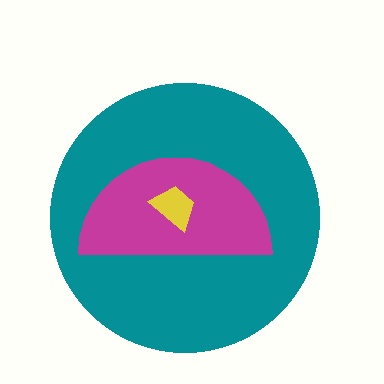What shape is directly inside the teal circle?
The magenta semicircle.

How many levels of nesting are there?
3.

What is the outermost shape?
The teal circle.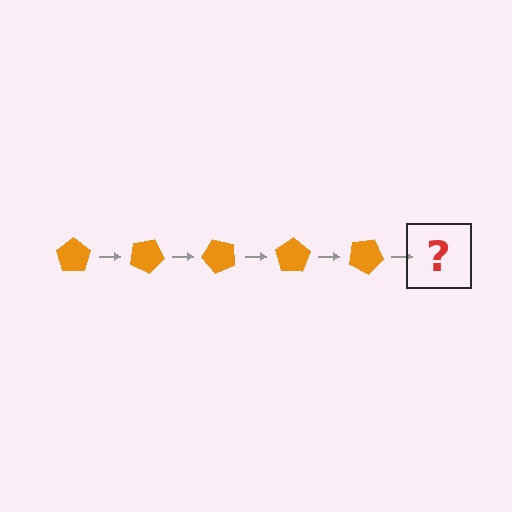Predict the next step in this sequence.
The next step is an orange pentagon rotated 125 degrees.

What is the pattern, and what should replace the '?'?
The pattern is that the pentagon rotates 25 degrees each step. The '?' should be an orange pentagon rotated 125 degrees.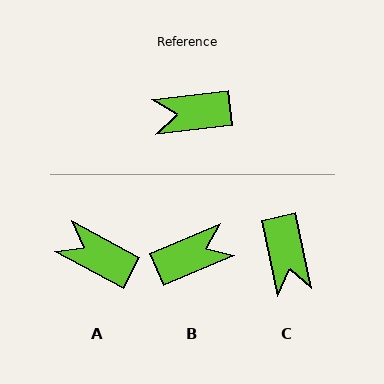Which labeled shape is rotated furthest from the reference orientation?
B, about 164 degrees away.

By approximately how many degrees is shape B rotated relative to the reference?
Approximately 164 degrees clockwise.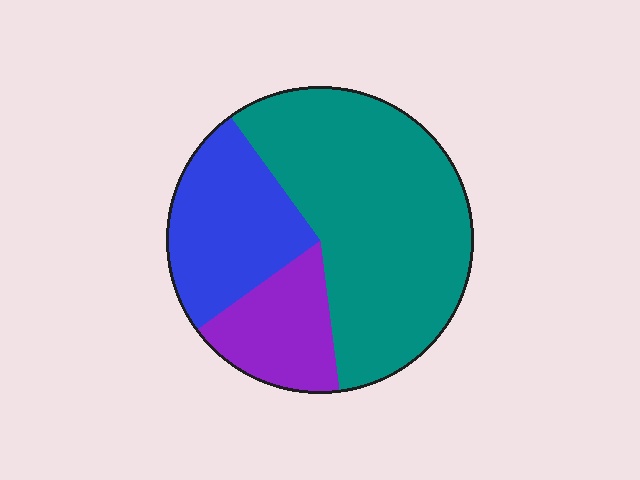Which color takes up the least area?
Purple, at roughly 15%.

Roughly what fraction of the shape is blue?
Blue covers around 25% of the shape.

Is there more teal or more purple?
Teal.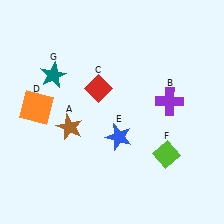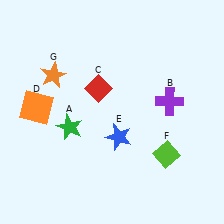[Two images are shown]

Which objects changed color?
A changed from brown to green. G changed from teal to orange.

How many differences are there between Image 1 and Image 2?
There are 2 differences between the two images.